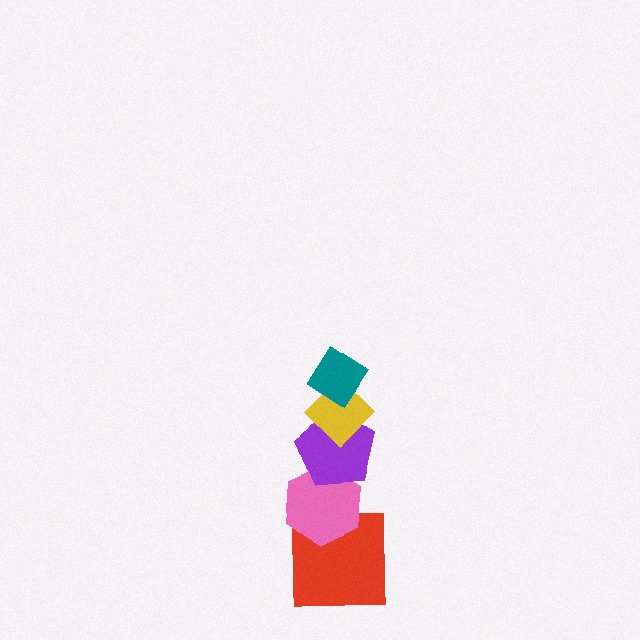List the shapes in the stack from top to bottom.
From top to bottom: the teal diamond, the yellow diamond, the purple pentagon, the pink hexagon, the red square.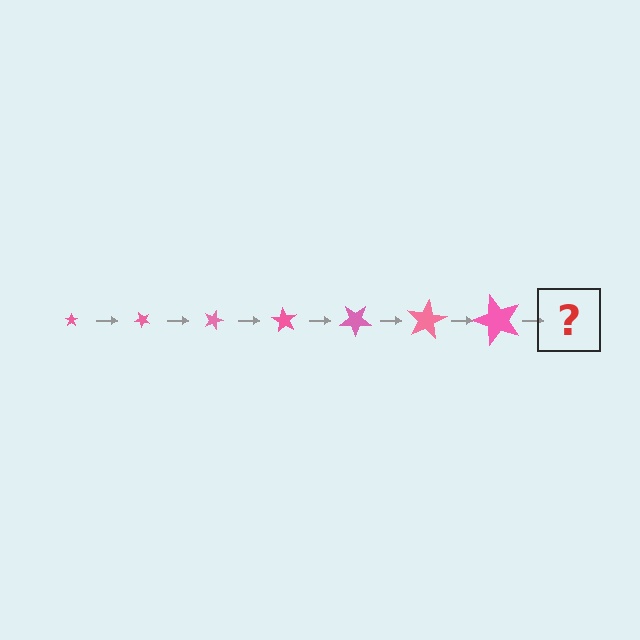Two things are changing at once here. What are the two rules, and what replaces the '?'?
The two rules are that the star grows larger each step and it rotates 45 degrees each step. The '?' should be a star, larger than the previous one and rotated 315 degrees from the start.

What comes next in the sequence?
The next element should be a star, larger than the previous one and rotated 315 degrees from the start.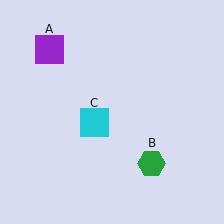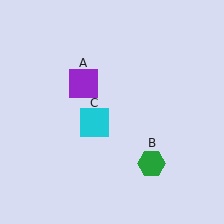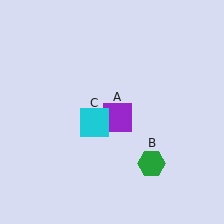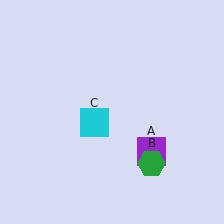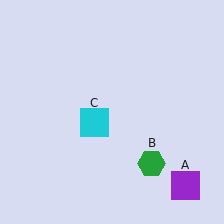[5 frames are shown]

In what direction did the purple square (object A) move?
The purple square (object A) moved down and to the right.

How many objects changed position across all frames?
1 object changed position: purple square (object A).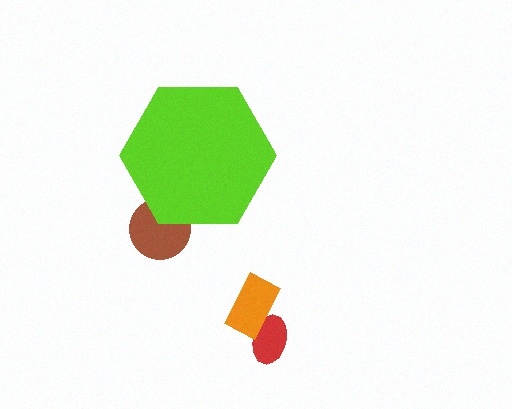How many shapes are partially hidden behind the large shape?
1 shape is partially hidden.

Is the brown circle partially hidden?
Yes, the brown circle is partially hidden behind the lime hexagon.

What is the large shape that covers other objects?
A lime hexagon.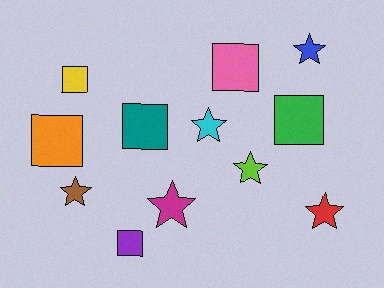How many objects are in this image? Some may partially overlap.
There are 12 objects.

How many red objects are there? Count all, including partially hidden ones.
There is 1 red object.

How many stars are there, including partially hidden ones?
There are 6 stars.